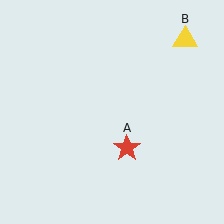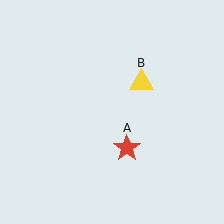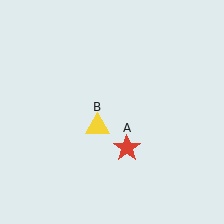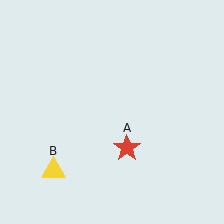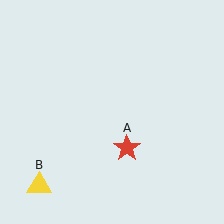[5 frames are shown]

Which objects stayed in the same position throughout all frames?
Red star (object A) remained stationary.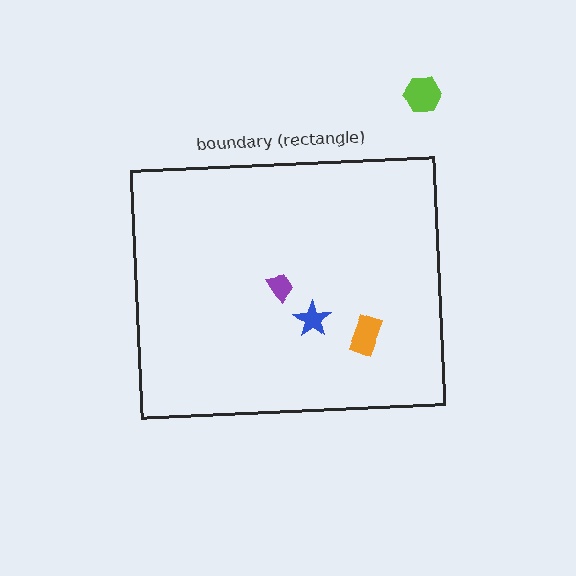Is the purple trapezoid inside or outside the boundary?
Inside.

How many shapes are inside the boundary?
3 inside, 1 outside.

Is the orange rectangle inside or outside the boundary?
Inside.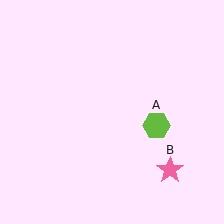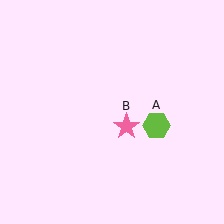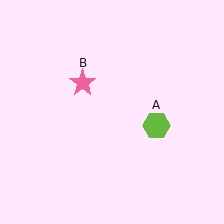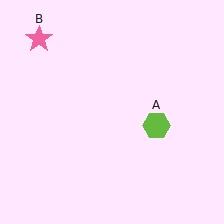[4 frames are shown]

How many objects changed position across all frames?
1 object changed position: pink star (object B).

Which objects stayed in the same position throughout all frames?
Lime hexagon (object A) remained stationary.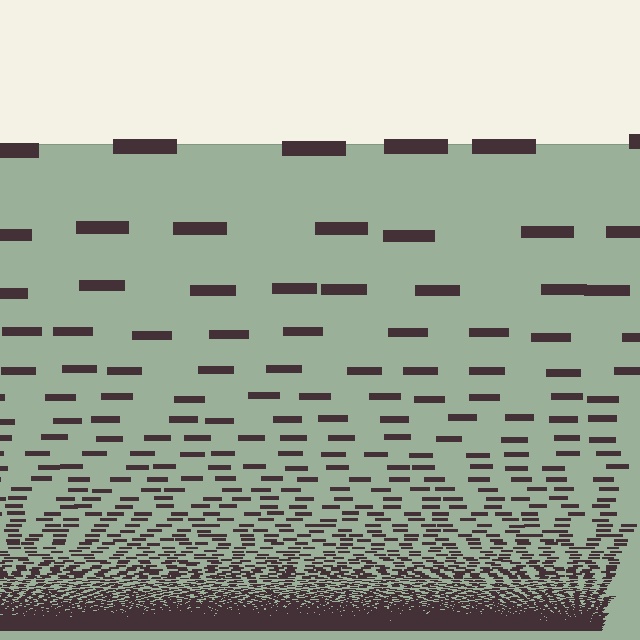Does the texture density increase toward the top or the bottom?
Density increases toward the bottom.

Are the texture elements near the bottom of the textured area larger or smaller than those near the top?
Smaller. The gradient is inverted — elements near the bottom are smaller and denser.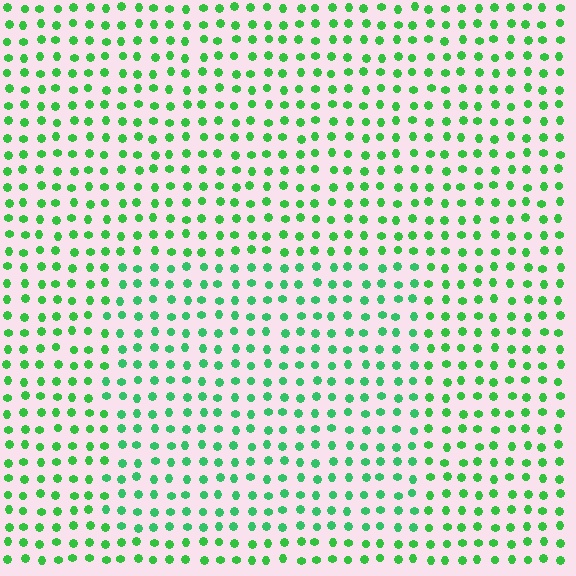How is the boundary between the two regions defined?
The boundary is defined purely by a slight shift in hue (about 17 degrees). Spacing, size, and orientation are identical on both sides.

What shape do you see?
I see a rectangle.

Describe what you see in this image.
The image is filled with small green elements in a uniform arrangement. A rectangle-shaped region is visible where the elements are tinted to a slightly different hue, forming a subtle color boundary.